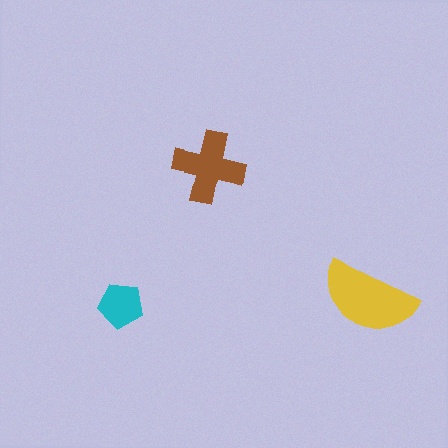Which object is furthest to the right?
The yellow semicircle is rightmost.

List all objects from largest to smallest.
The yellow semicircle, the brown cross, the cyan pentagon.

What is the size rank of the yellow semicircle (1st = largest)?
1st.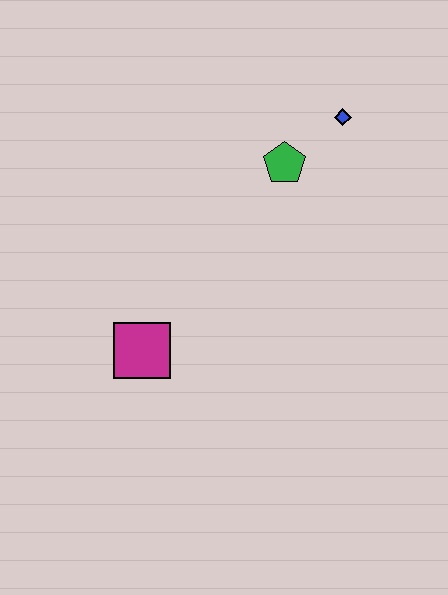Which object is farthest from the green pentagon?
The magenta square is farthest from the green pentagon.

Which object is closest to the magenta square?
The green pentagon is closest to the magenta square.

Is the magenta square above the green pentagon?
No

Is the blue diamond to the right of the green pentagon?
Yes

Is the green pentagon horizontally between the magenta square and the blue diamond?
Yes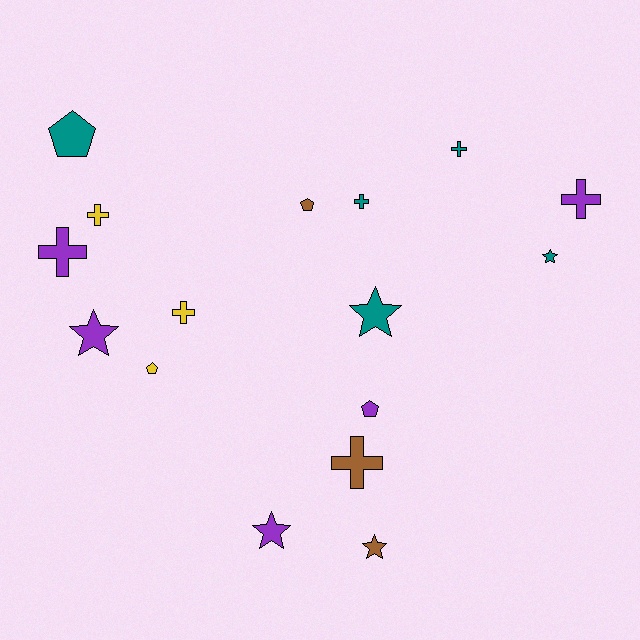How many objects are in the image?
There are 16 objects.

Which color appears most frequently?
Teal, with 5 objects.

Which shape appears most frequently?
Cross, with 7 objects.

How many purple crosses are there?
There are 2 purple crosses.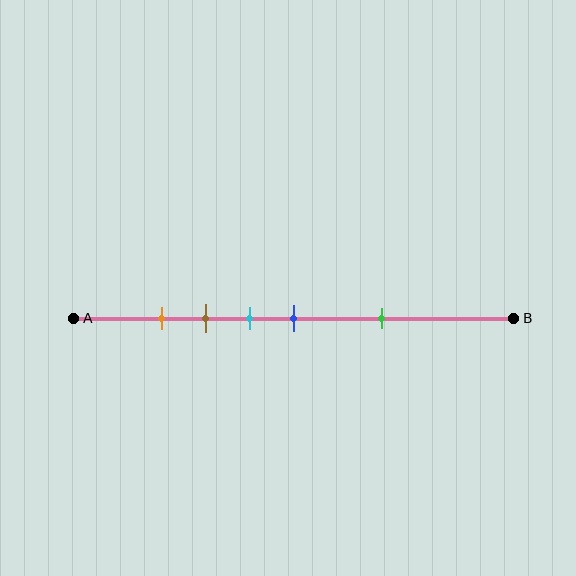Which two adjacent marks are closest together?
The orange and brown marks are the closest adjacent pair.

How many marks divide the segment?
There are 5 marks dividing the segment.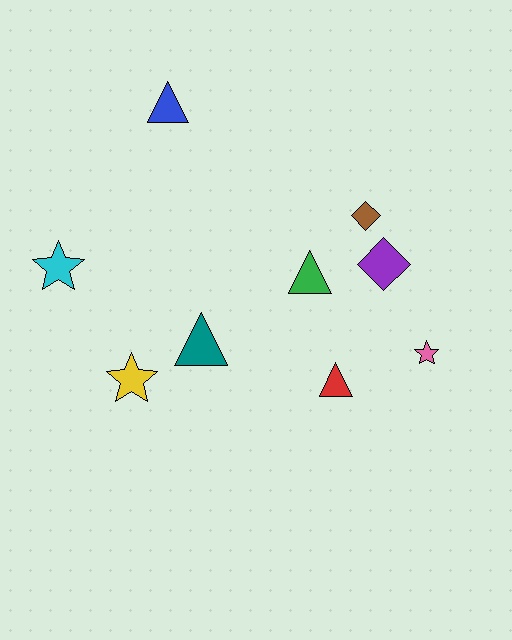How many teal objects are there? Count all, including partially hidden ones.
There is 1 teal object.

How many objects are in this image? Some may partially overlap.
There are 9 objects.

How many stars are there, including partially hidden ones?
There are 3 stars.